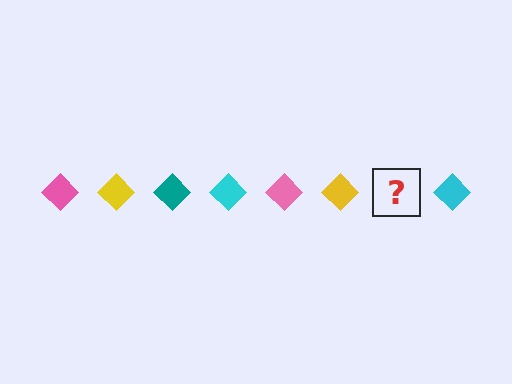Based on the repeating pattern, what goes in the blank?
The blank should be a teal diamond.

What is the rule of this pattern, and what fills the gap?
The rule is that the pattern cycles through pink, yellow, teal, cyan diamonds. The gap should be filled with a teal diamond.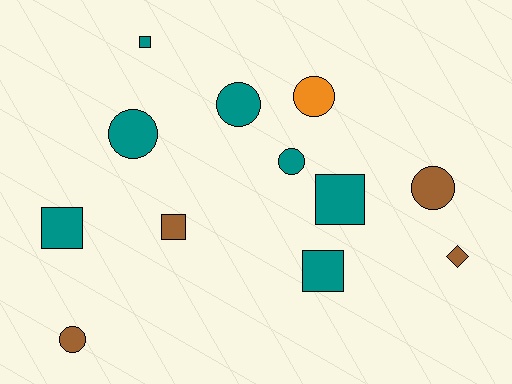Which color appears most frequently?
Teal, with 7 objects.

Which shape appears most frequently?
Circle, with 6 objects.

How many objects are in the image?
There are 12 objects.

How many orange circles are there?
There is 1 orange circle.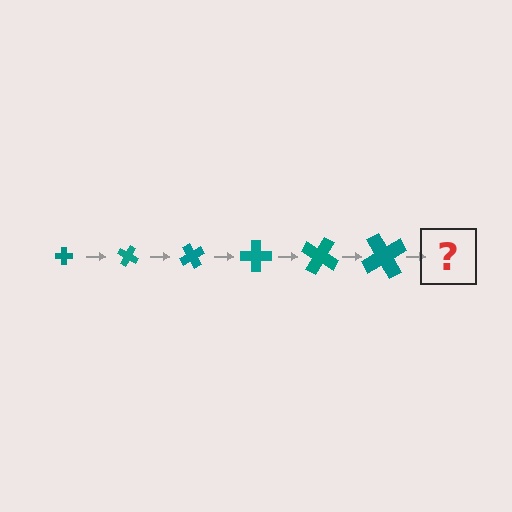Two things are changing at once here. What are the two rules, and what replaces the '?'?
The two rules are that the cross grows larger each step and it rotates 30 degrees each step. The '?' should be a cross, larger than the previous one and rotated 180 degrees from the start.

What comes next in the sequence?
The next element should be a cross, larger than the previous one and rotated 180 degrees from the start.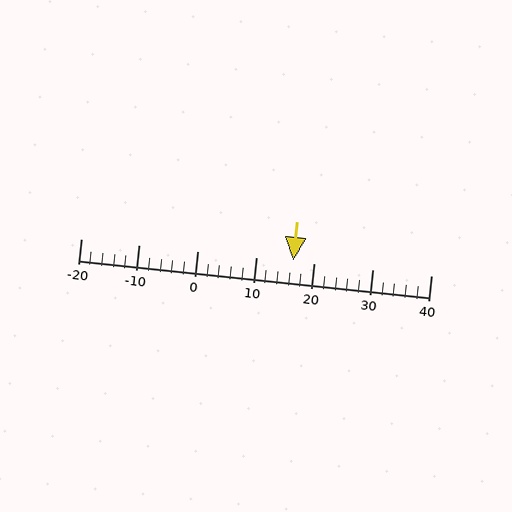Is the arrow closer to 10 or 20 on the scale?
The arrow is closer to 20.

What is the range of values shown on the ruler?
The ruler shows values from -20 to 40.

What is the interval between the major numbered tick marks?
The major tick marks are spaced 10 units apart.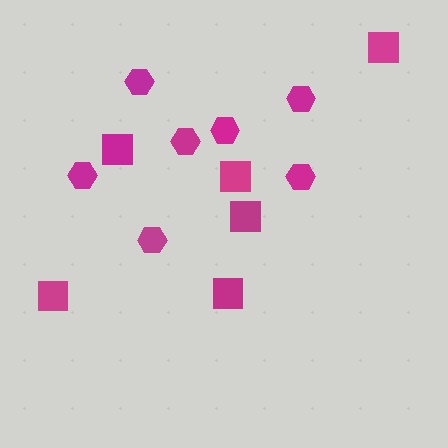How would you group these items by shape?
There are 2 groups: one group of squares (6) and one group of hexagons (7).